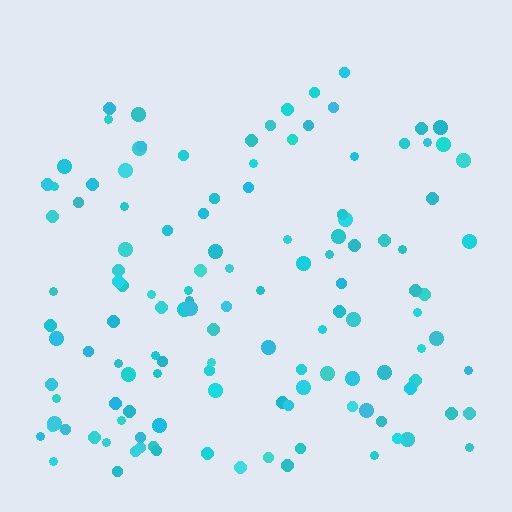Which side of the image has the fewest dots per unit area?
The top.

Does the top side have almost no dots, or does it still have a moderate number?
Still a moderate number, just noticeably fewer than the bottom.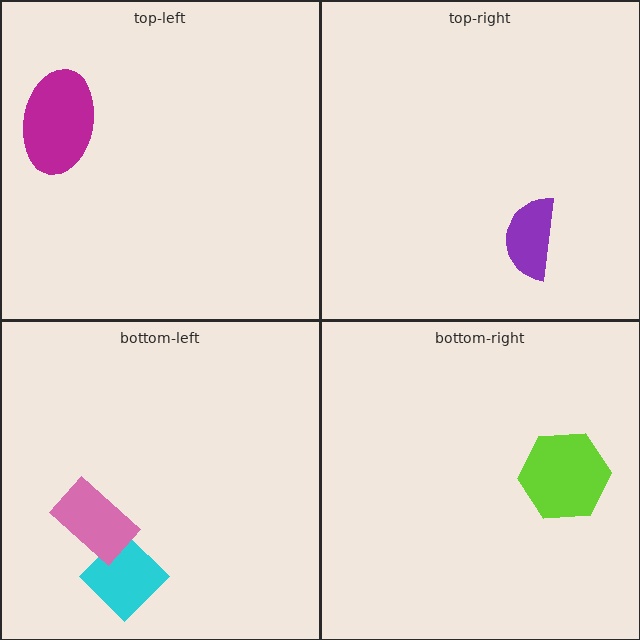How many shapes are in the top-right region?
1.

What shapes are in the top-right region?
The purple semicircle.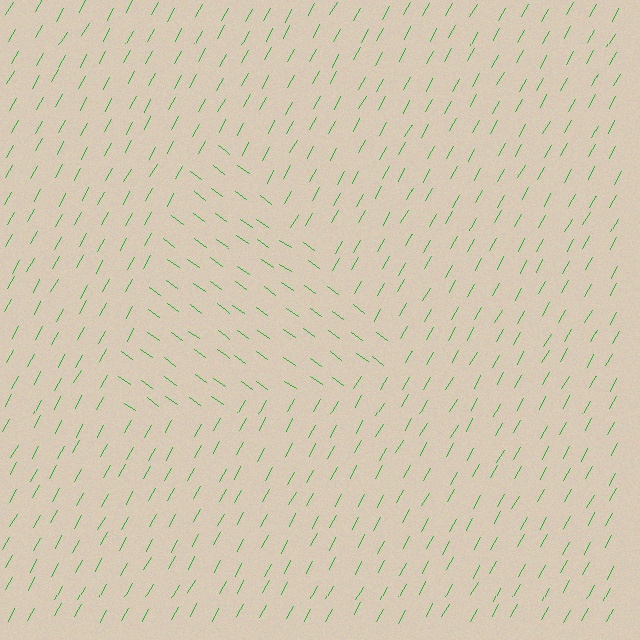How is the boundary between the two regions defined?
The boundary is defined purely by a change in line orientation (approximately 84 degrees difference). All lines are the same color and thickness.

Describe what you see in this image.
The image is filled with small green line segments. A triangle region in the image has lines oriented differently from the surrounding lines, creating a visible texture boundary.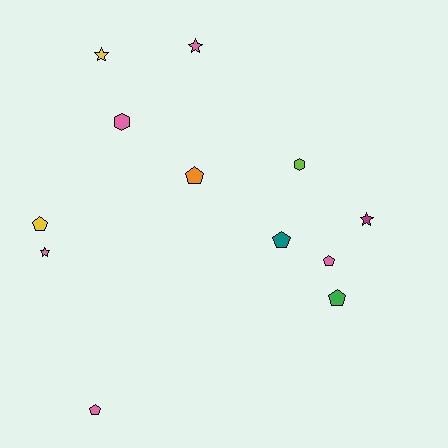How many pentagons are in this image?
There are 6 pentagons.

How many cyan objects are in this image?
There are no cyan objects.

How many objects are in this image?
There are 12 objects.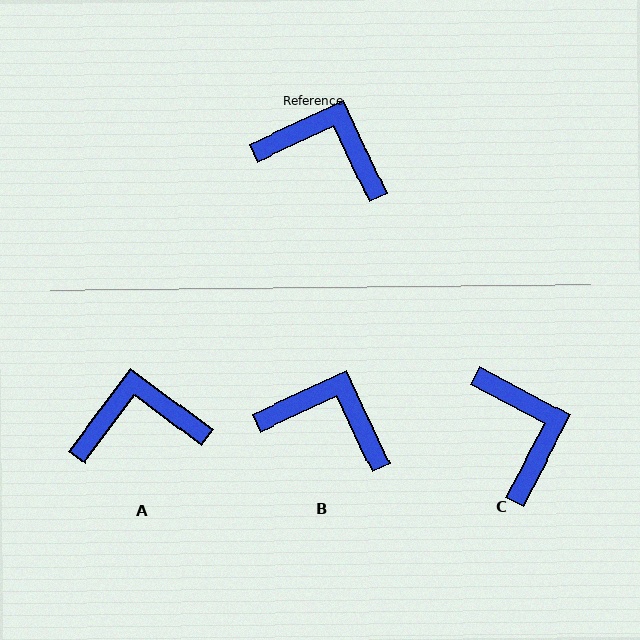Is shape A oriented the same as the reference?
No, it is off by about 28 degrees.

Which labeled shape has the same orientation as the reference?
B.